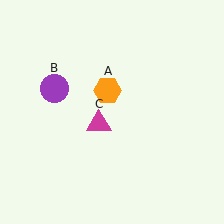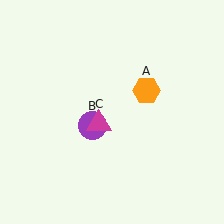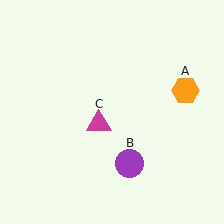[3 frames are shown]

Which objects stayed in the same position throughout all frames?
Magenta triangle (object C) remained stationary.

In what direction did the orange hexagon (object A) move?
The orange hexagon (object A) moved right.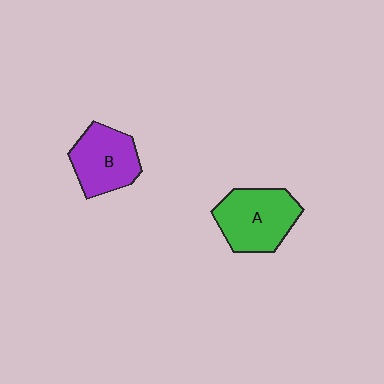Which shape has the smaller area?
Shape B (purple).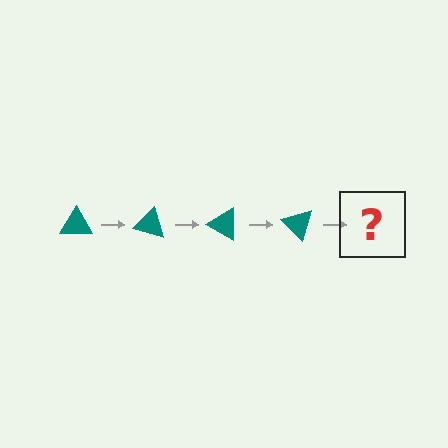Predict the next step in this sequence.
The next step is a teal triangle rotated 60 degrees.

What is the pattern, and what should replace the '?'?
The pattern is that the triangle rotates 15 degrees each step. The '?' should be a teal triangle rotated 60 degrees.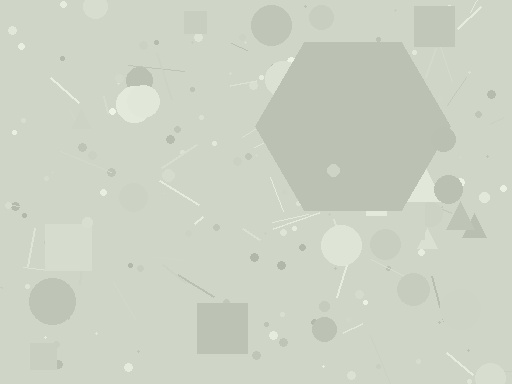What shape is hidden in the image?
A hexagon is hidden in the image.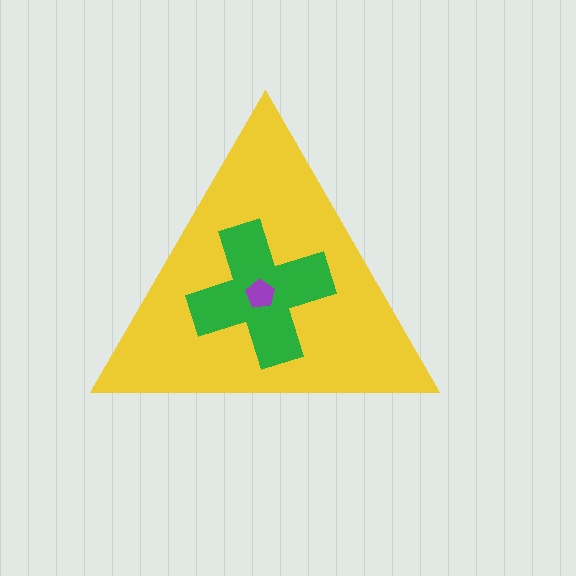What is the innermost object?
The purple pentagon.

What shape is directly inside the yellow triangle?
The green cross.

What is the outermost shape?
The yellow triangle.